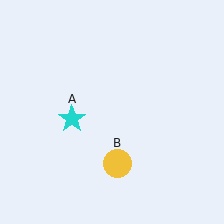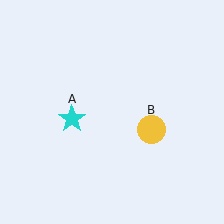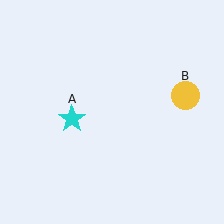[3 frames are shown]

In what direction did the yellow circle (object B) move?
The yellow circle (object B) moved up and to the right.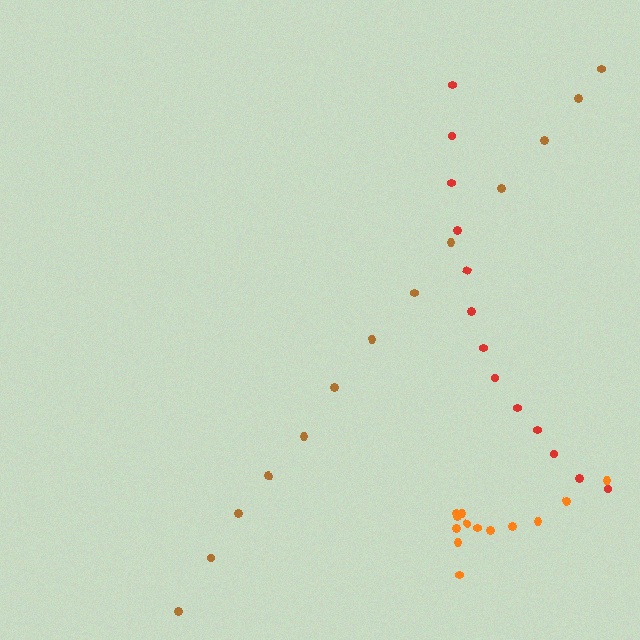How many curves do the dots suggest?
There are 3 distinct paths.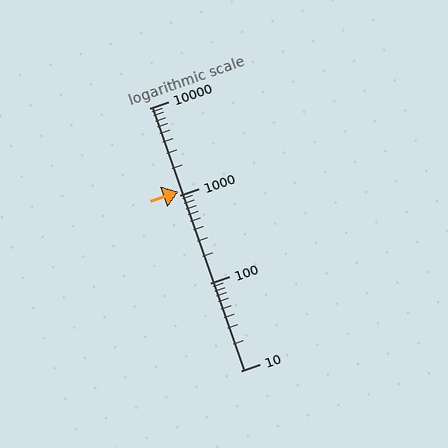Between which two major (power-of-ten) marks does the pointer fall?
The pointer is between 1000 and 10000.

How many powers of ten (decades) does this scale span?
The scale spans 3 decades, from 10 to 10000.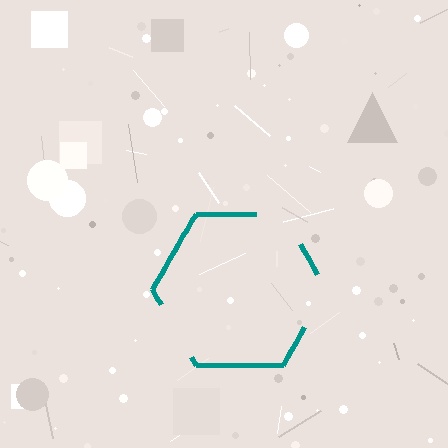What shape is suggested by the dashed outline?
The dashed outline suggests a hexagon.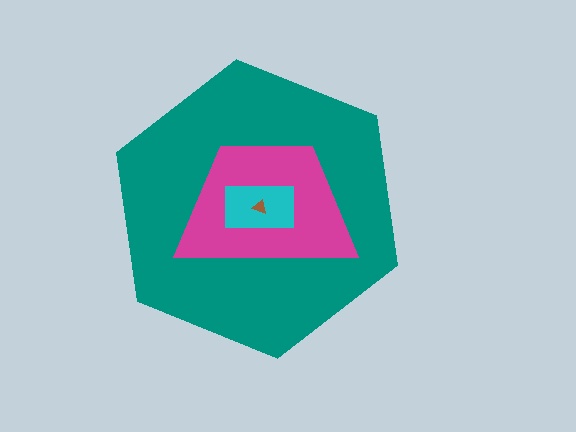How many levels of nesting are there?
4.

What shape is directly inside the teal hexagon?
The magenta trapezoid.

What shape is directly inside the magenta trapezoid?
The cyan rectangle.